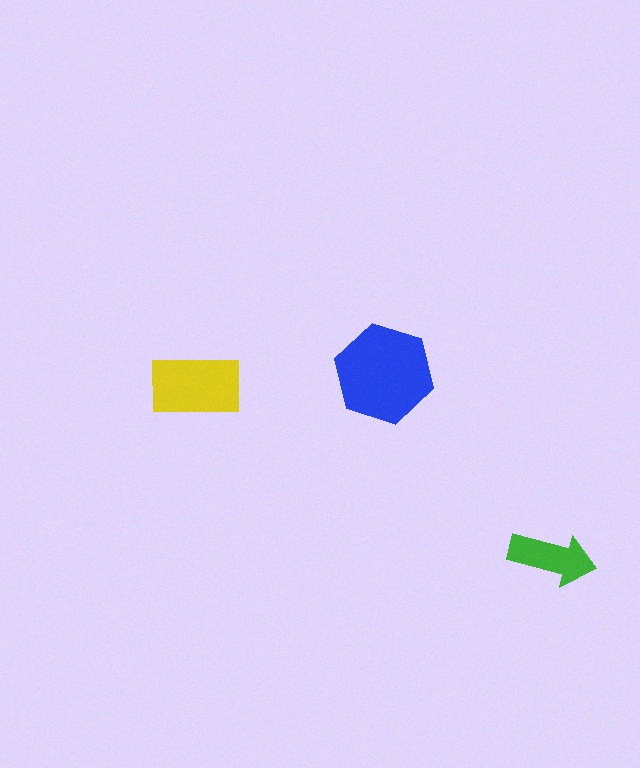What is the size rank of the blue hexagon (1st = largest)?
1st.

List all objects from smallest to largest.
The green arrow, the yellow rectangle, the blue hexagon.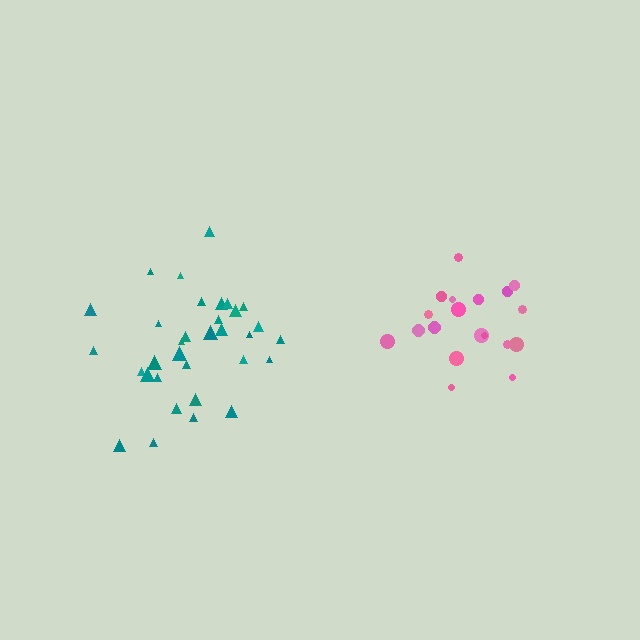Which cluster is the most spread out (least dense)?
Pink.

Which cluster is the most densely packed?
Teal.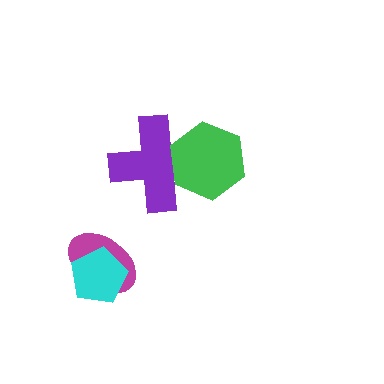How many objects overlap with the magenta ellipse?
1 object overlaps with the magenta ellipse.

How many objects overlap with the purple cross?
1 object overlaps with the purple cross.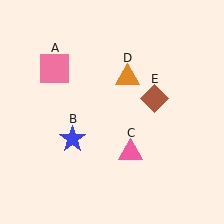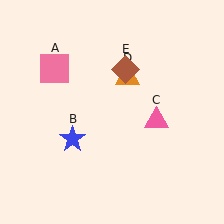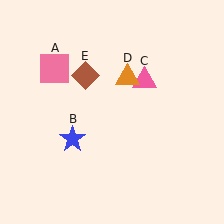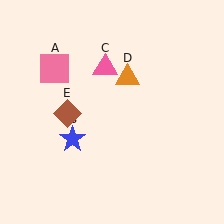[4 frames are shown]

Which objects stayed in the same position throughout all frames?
Pink square (object A) and blue star (object B) and orange triangle (object D) remained stationary.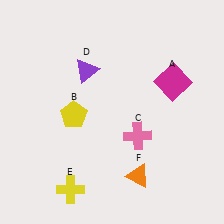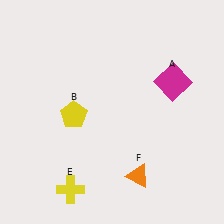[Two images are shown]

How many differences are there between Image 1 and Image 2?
There are 2 differences between the two images.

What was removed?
The pink cross (C), the purple triangle (D) were removed in Image 2.